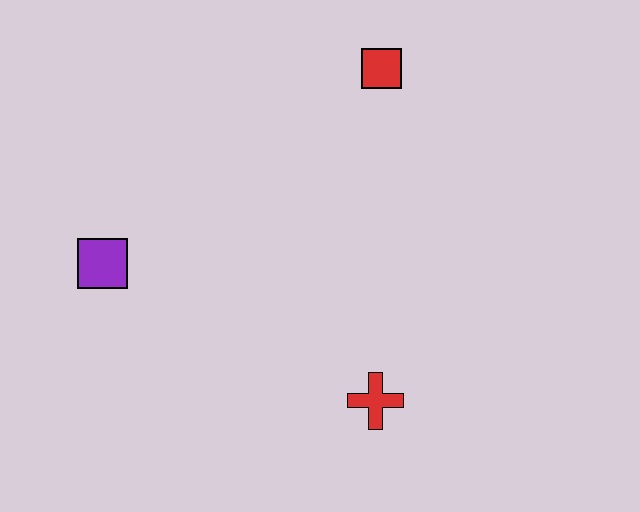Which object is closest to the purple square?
The red cross is closest to the purple square.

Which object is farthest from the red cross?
The red square is farthest from the red cross.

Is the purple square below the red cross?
No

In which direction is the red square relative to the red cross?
The red square is above the red cross.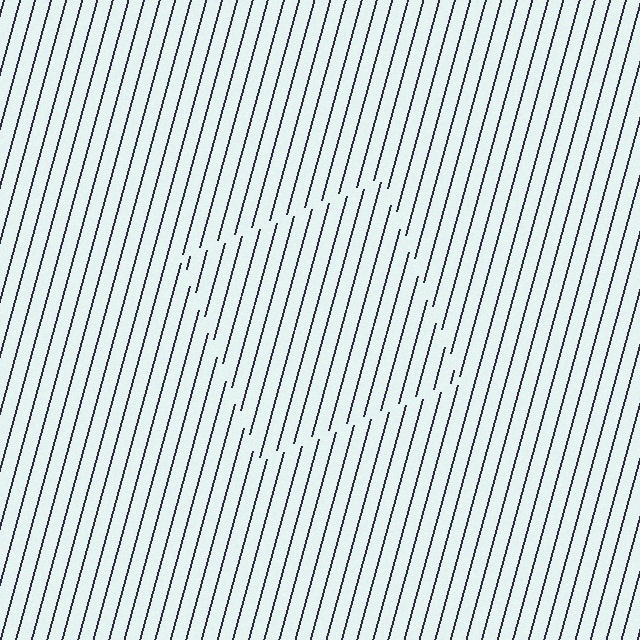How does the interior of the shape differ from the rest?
The interior of the shape contains the same grating, shifted by half a period — the contour is defined by the phase discontinuity where line-ends from the inner and outer gratings abut.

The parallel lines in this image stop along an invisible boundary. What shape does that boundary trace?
An illusory square. The interior of the shape contains the same grating, shifted by half a period — the contour is defined by the phase discontinuity where line-ends from the inner and outer gratings abut.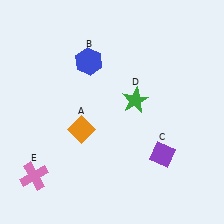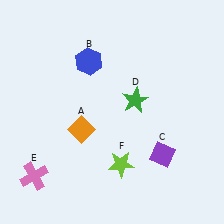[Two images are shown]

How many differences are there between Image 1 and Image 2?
There is 1 difference between the two images.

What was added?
A lime star (F) was added in Image 2.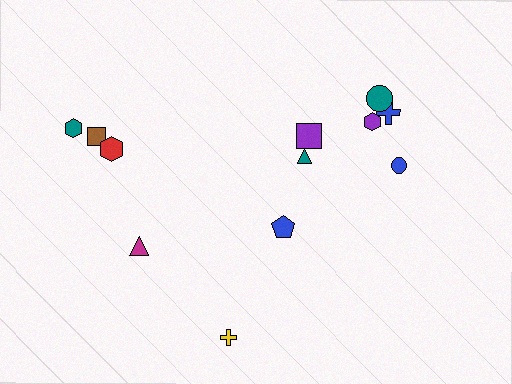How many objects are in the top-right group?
There are 6 objects.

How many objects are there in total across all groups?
There are 12 objects.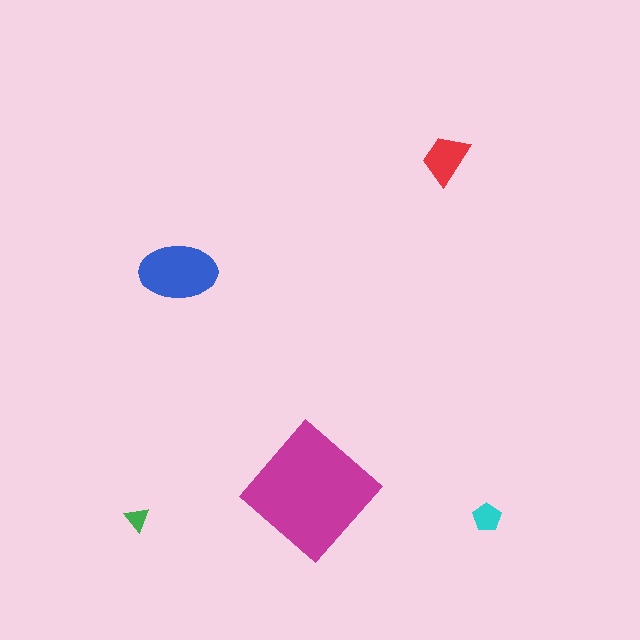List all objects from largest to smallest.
The magenta diamond, the blue ellipse, the red trapezoid, the cyan pentagon, the green triangle.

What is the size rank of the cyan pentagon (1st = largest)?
4th.